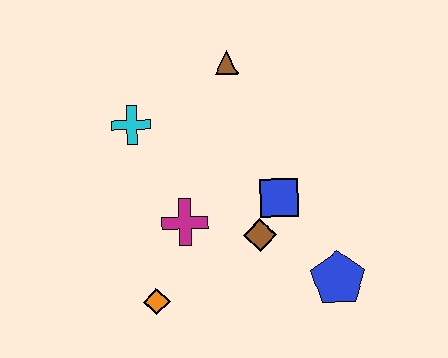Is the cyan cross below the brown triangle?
Yes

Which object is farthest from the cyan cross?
The blue pentagon is farthest from the cyan cross.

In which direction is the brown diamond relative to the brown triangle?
The brown diamond is below the brown triangle.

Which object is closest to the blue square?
The brown diamond is closest to the blue square.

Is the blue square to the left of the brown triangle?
No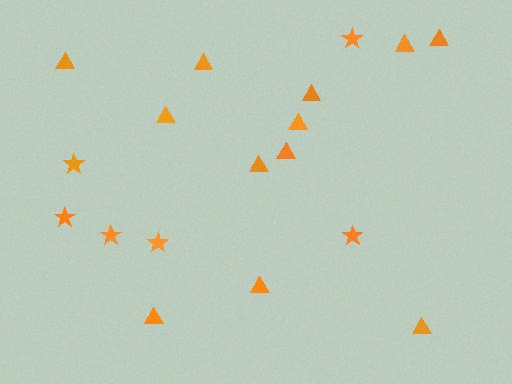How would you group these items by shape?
There are 2 groups: one group of triangles (12) and one group of stars (6).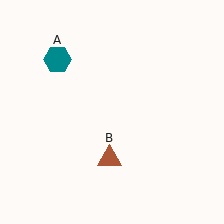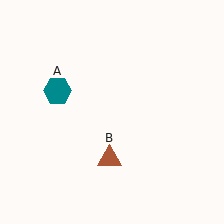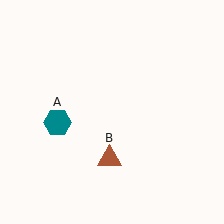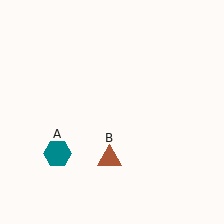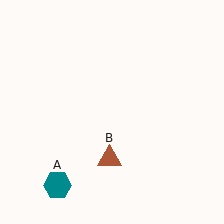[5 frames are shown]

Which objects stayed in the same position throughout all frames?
Brown triangle (object B) remained stationary.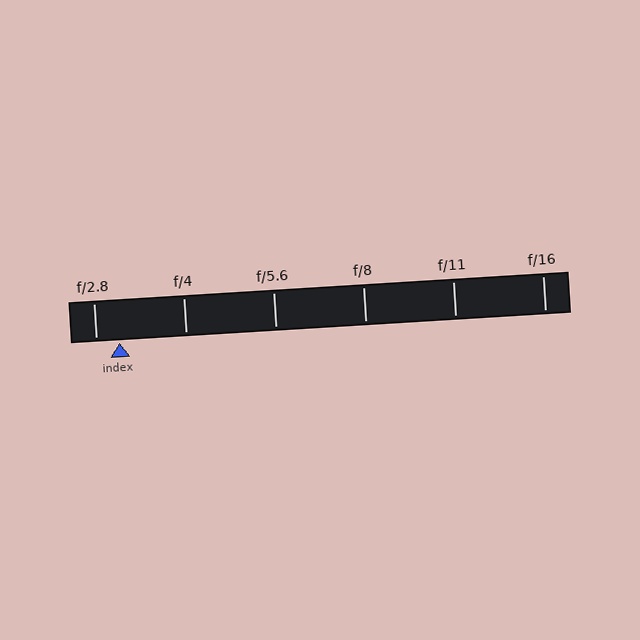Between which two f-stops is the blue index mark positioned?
The index mark is between f/2.8 and f/4.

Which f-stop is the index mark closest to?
The index mark is closest to f/2.8.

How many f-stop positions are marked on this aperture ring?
There are 6 f-stop positions marked.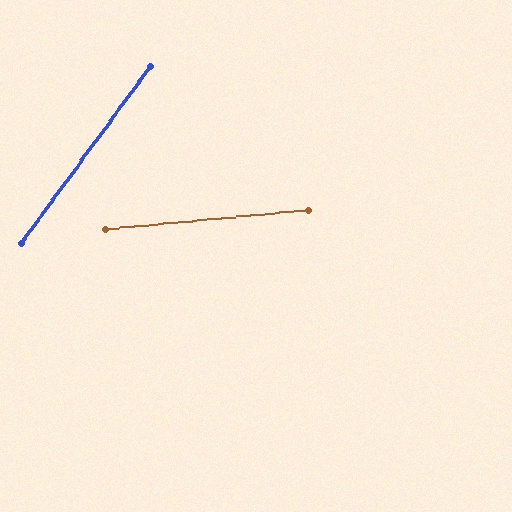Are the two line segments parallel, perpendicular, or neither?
Neither parallel nor perpendicular — they differ by about 48°.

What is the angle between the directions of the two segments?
Approximately 48 degrees.